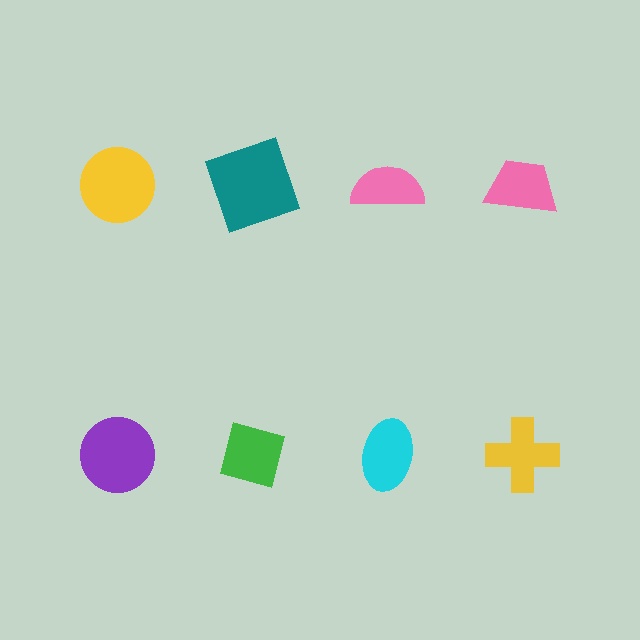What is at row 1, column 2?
A teal square.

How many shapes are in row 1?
4 shapes.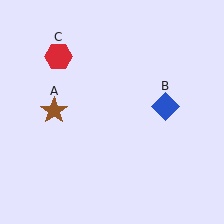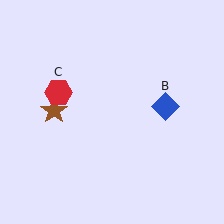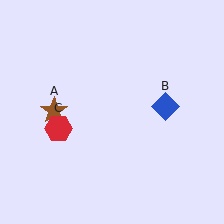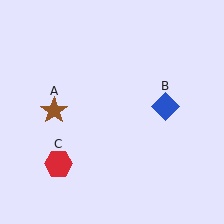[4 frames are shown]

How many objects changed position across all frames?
1 object changed position: red hexagon (object C).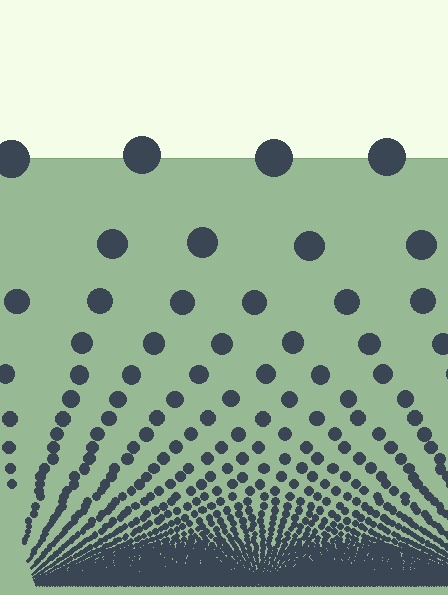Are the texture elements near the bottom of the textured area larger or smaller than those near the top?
Smaller. The gradient is inverted — elements near the bottom are smaller and denser.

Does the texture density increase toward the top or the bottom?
Density increases toward the bottom.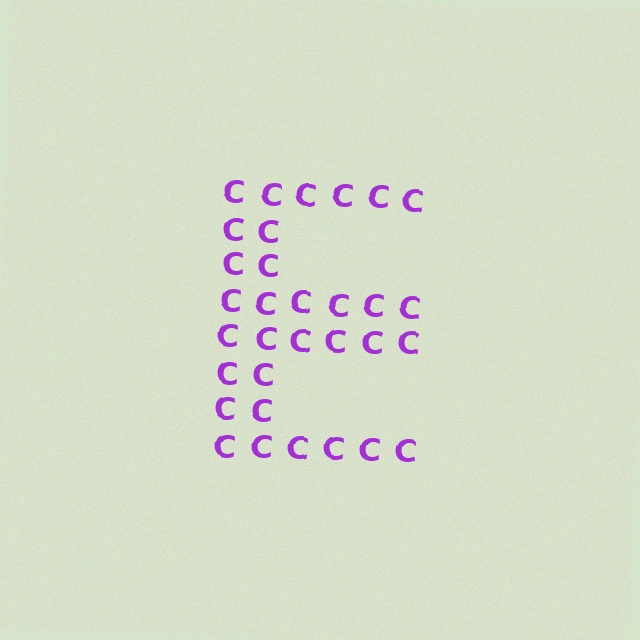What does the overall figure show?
The overall figure shows the letter E.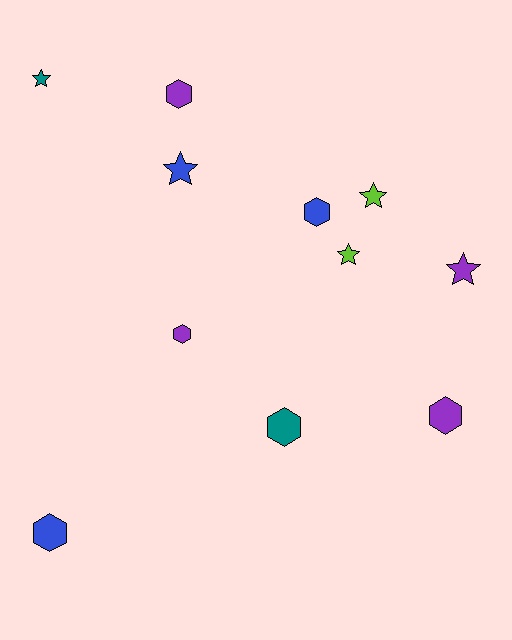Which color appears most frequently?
Purple, with 4 objects.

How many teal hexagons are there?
There is 1 teal hexagon.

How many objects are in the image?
There are 11 objects.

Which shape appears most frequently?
Hexagon, with 6 objects.